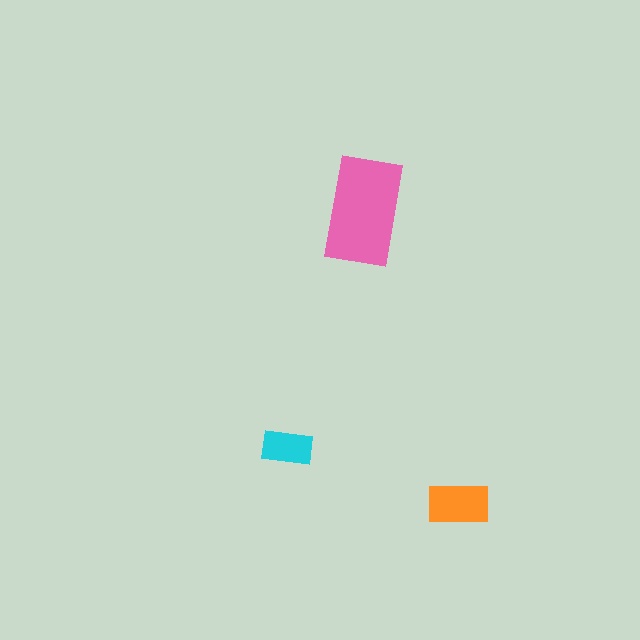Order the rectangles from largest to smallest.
the pink one, the orange one, the cyan one.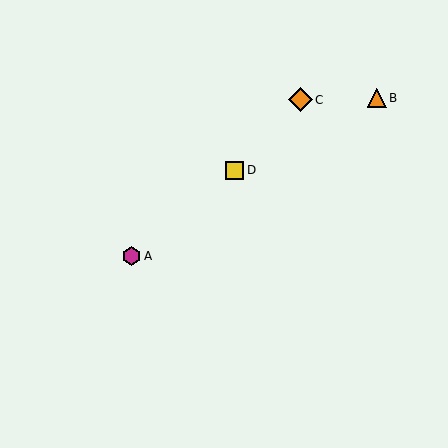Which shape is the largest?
The orange diamond (labeled C) is the largest.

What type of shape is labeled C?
Shape C is an orange diamond.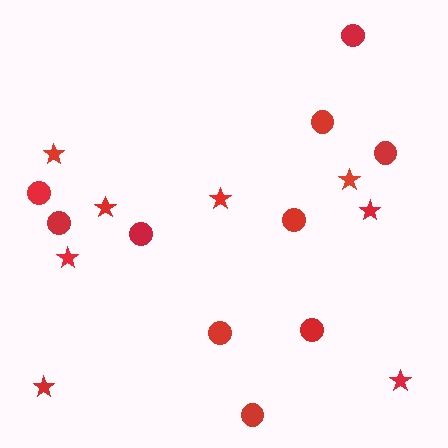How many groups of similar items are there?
There are 2 groups: one group of stars (8) and one group of circles (10).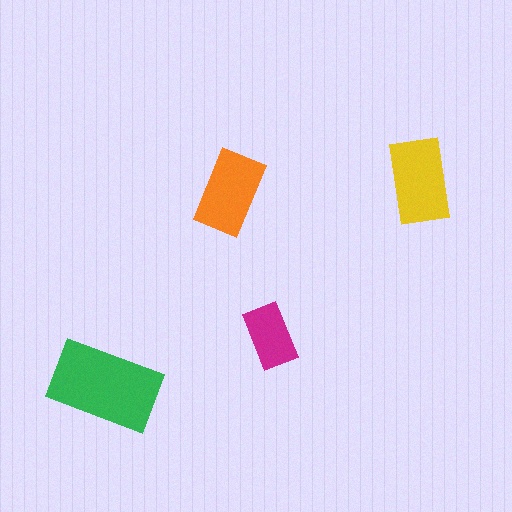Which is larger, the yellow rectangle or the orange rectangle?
The yellow one.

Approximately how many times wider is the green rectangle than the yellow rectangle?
About 1.5 times wider.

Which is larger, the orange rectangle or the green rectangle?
The green one.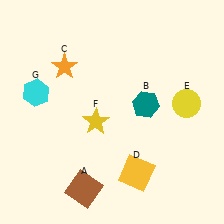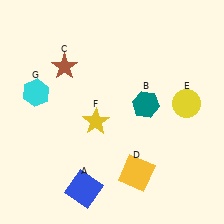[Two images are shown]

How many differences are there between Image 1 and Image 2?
There are 2 differences between the two images.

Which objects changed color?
A changed from brown to blue. C changed from orange to brown.